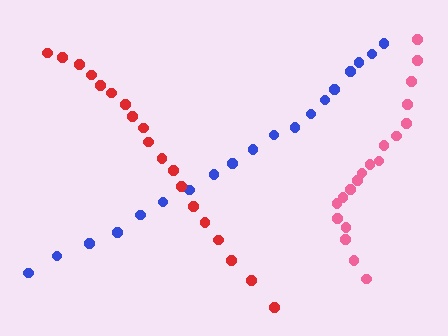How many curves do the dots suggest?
There are 3 distinct paths.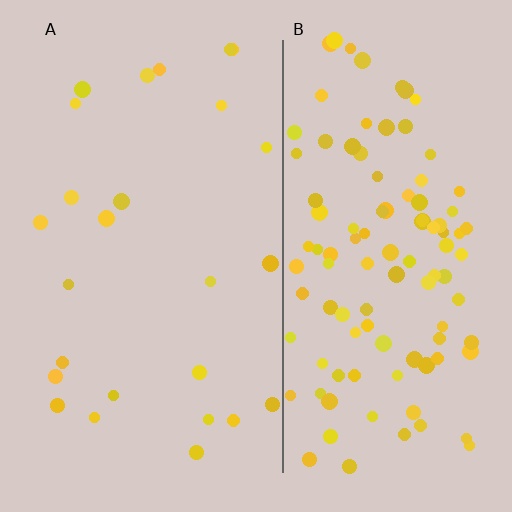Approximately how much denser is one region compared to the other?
Approximately 4.3× — region B over region A.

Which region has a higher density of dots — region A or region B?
B (the right).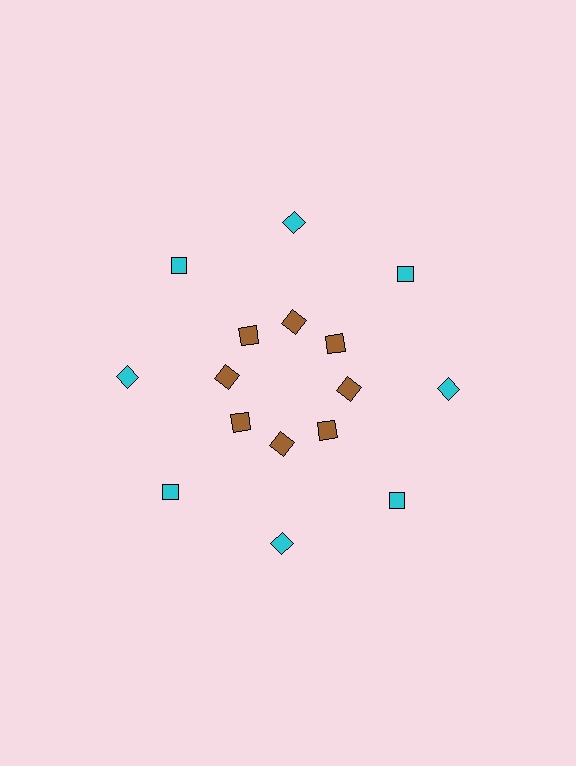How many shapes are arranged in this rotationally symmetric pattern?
There are 16 shapes, arranged in 8 groups of 2.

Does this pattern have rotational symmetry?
Yes, this pattern has 8-fold rotational symmetry. It looks the same after rotating 45 degrees around the center.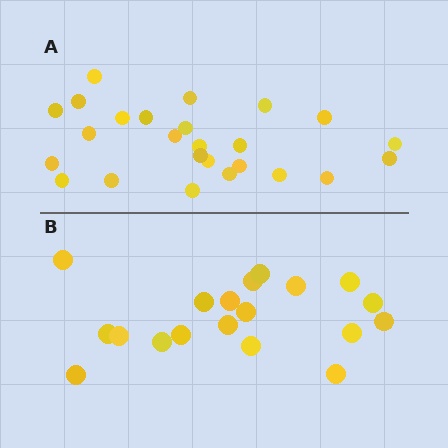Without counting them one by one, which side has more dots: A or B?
Region A (the top region) has more dots.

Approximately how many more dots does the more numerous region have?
Region A has about 6 more dots than region B.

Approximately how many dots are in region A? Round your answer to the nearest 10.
About 20 dots. (The exact count is 25, which rounds to 20.)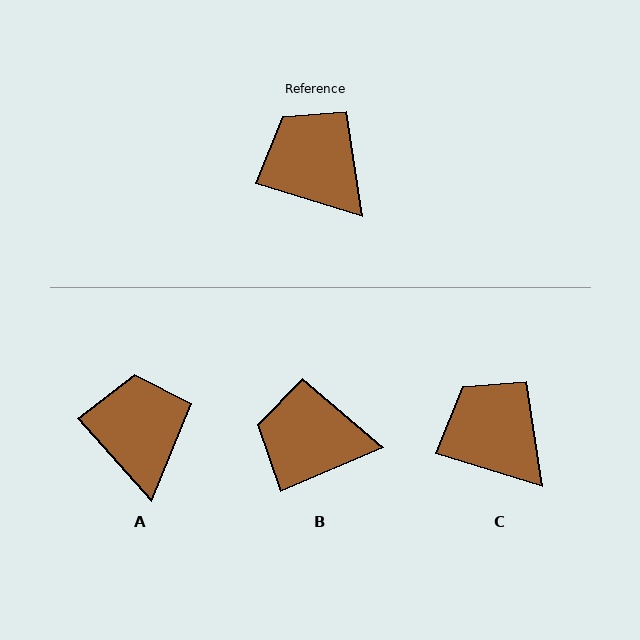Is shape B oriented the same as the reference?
No, it is off by about 41 degrees.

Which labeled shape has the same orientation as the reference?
C.